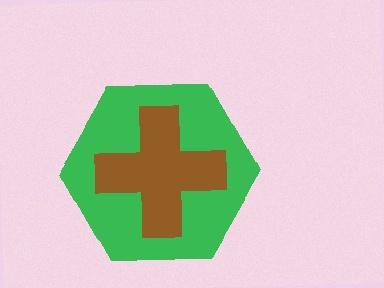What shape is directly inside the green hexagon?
The brown cross.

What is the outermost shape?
The green hexagon.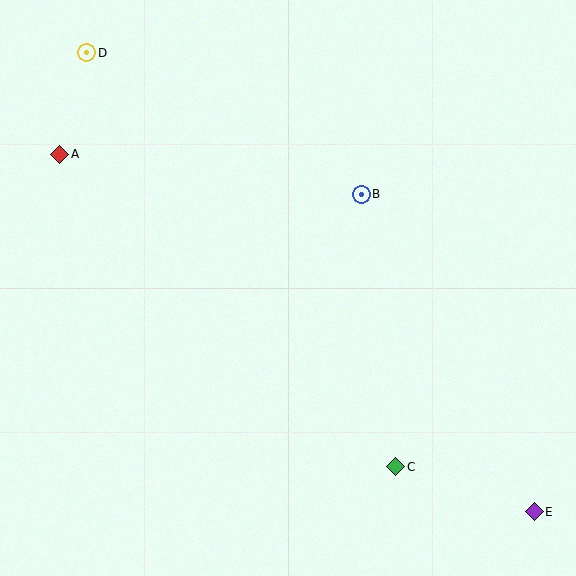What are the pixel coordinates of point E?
Point E is at (534, 512).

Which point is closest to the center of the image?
Point B at (361, 194) is closest to the center.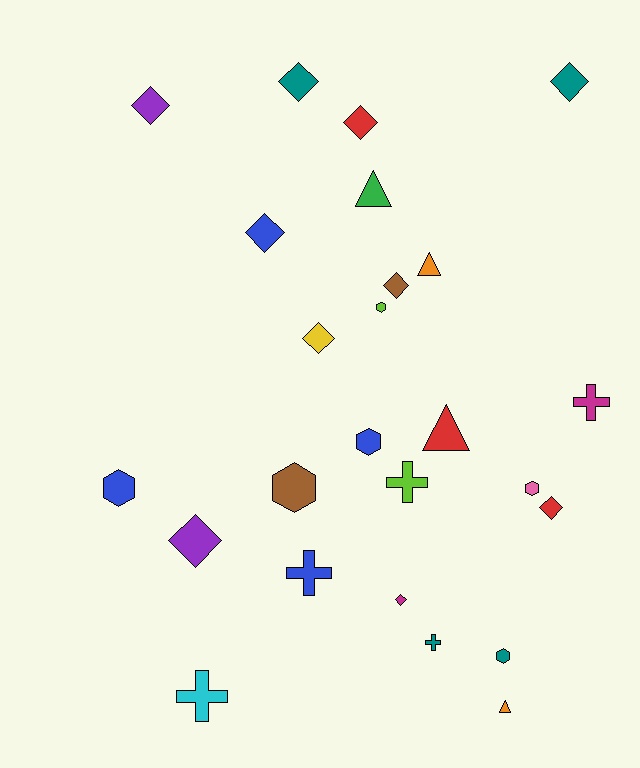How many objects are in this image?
There are 25 objects.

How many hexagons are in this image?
There are 6 hexagons.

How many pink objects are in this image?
There is 1 pink object.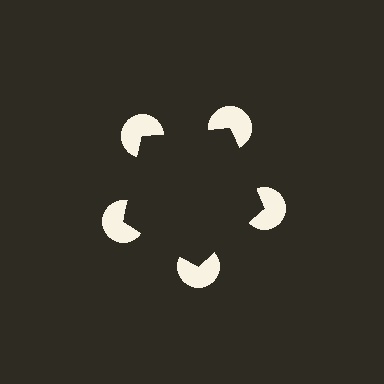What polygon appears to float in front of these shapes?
An illusory pentagon — its edges are inferred from the aligned wedge cuts in the pac-man discs, not physically drawn.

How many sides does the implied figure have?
5 sides.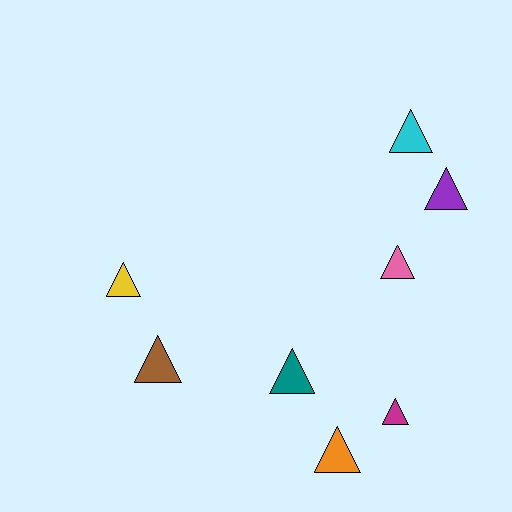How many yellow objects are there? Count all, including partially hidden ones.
There is 1 yellow object.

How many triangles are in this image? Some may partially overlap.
There are 8 triangles.